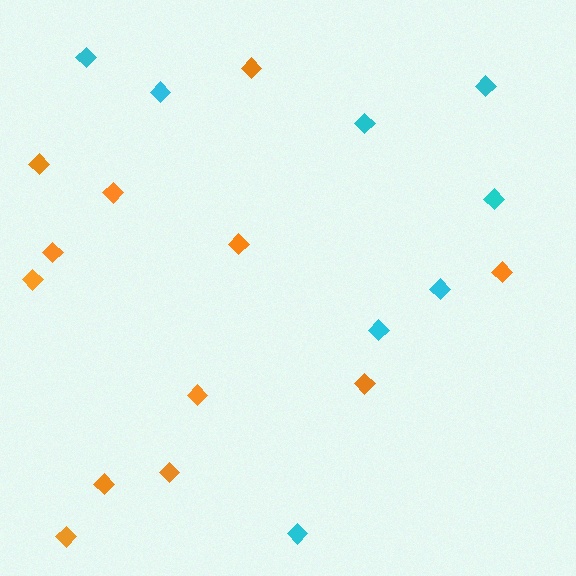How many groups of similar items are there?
There are 2 groups: one group of cyan diamonds (8) and one group of orange diamonds (12).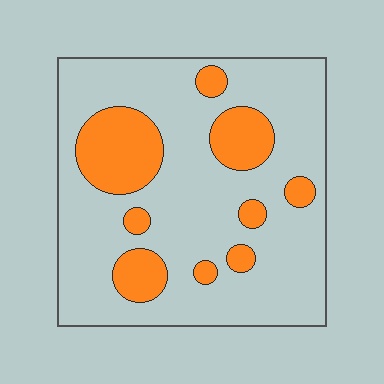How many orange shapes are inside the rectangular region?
9.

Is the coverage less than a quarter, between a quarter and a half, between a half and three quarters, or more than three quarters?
Less than a quarter.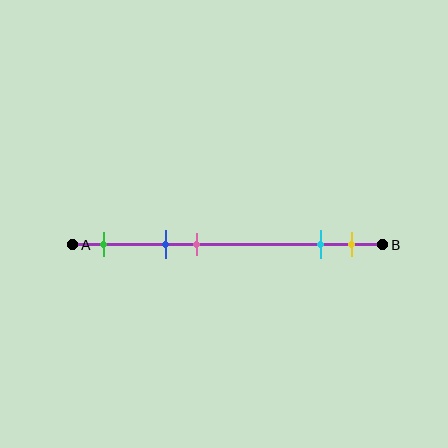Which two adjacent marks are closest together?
The cyan and yellow marks are the closest adjacent pair.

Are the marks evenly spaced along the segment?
No, the marks are not evenly spaced.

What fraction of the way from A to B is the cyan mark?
The cyan mark is approximately 80% (0.8) of the way from A to B.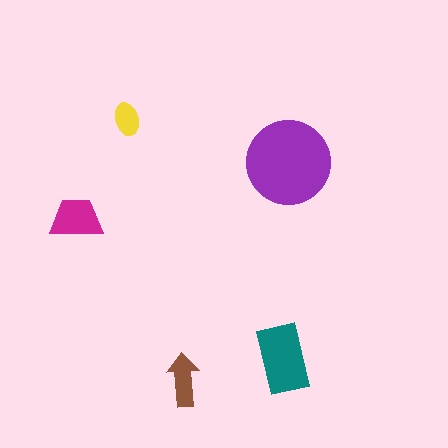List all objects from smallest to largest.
The yellow ellipse, the brown arrow, the magenta trapezoid, the teal rectangle, the purple circle.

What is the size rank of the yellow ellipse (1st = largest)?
5th.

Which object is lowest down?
The brown arrow is bottommost.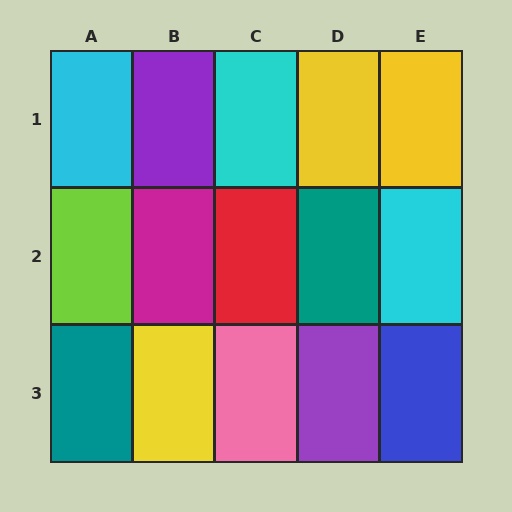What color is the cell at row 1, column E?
Yellow.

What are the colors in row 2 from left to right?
Lime, magenta, red, teal, cyan.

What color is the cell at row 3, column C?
Pink.